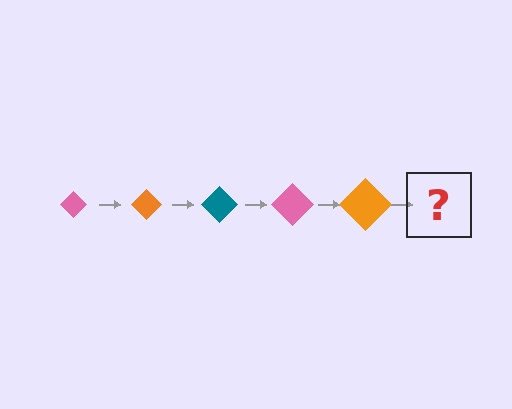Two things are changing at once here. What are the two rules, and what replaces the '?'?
The two rules are that the diamond grows larger each step and the color cycles through pink, orange, and teal. The '?' should be a teal diamond, larger than the previous one.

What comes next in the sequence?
The next element should be a teal diamond, larger than the previous one.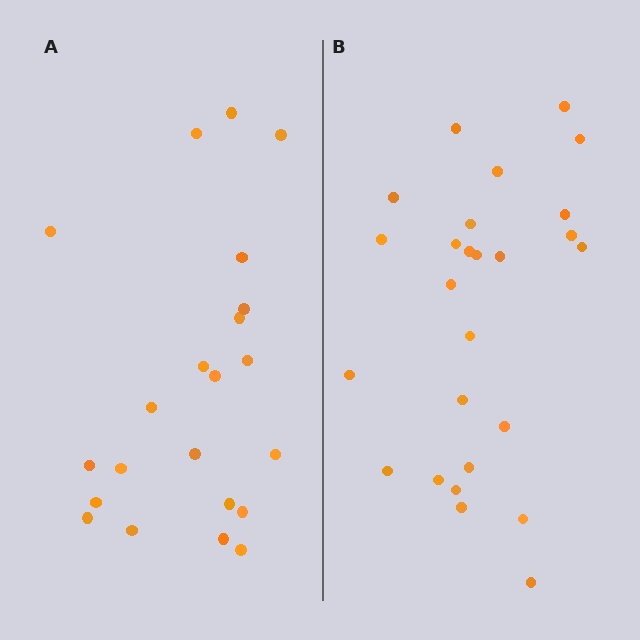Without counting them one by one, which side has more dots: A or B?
Region B (the right region) has more dots.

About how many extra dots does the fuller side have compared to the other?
Region B has about 4 more dots than region A.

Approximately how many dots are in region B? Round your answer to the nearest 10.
About 30 dots. (The exact count is 26, which rounds to 30.)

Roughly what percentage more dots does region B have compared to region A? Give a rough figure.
About 20% more.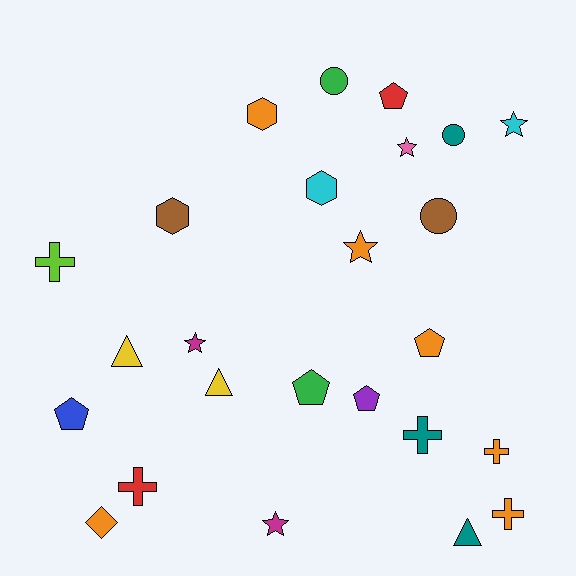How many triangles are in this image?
There are 3 triangles.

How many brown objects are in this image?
There are 2 brown objects.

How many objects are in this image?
There are 25 objects.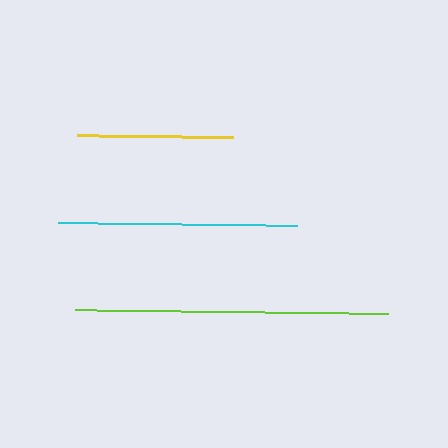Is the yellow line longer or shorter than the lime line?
The lime line is longer than the yellow line.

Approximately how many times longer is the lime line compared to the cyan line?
The lime line is approximately 1.3 times the length of the cyan line.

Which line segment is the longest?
The lime line is the longest at approximately 313 pixels.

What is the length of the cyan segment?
The cyan segment is approximately 239 pixels long.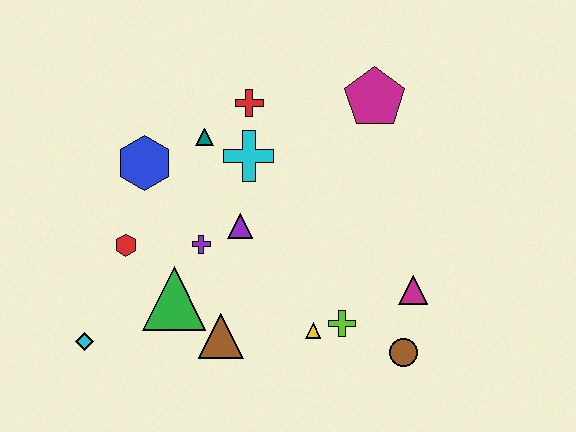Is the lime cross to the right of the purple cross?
Yes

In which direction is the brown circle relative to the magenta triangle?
The brown circle is below the magenta triangle.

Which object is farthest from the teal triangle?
The brown circle is farthest from the teal triangle.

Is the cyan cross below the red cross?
Yes